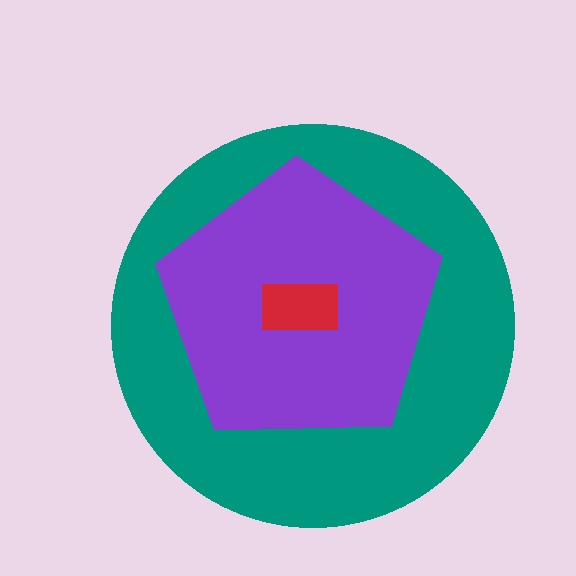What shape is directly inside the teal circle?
The purple pentagon.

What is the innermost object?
The red rectangle.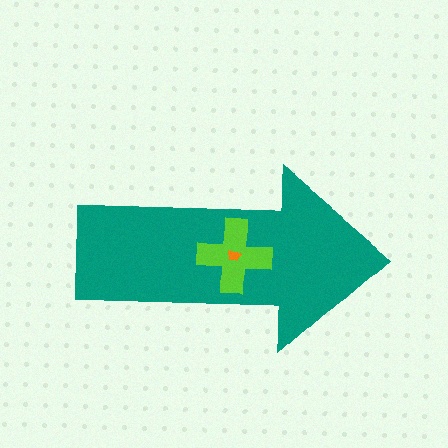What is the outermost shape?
The teal arrow.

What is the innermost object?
The orange trapezoid.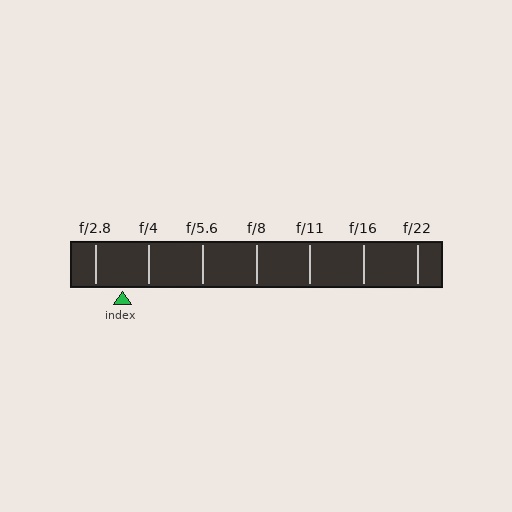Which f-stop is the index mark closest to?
The index mark is closest to f/4.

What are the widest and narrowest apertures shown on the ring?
The widest aperture shown is f/2.8 and the narrowest is f/22.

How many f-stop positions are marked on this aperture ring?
There are 7 f-stop positions marked.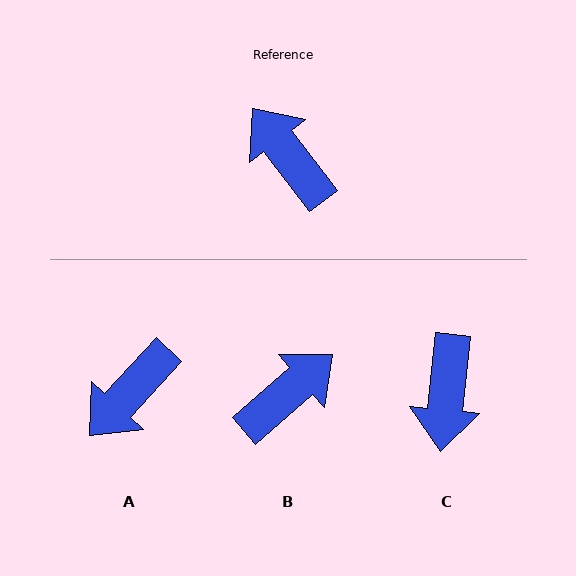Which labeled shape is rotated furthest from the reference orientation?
C, about 137 degrees away.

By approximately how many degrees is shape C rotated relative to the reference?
Approximately 137 degrees counter-clockwise.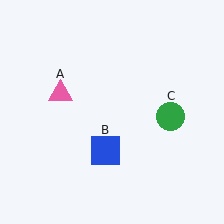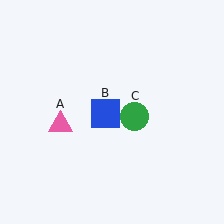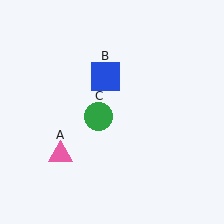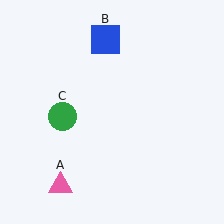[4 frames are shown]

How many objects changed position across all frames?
3 objects changed position: pink triangle (object A), blue square (object B), green circle (object C).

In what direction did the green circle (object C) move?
The green circle (object C) moved left.